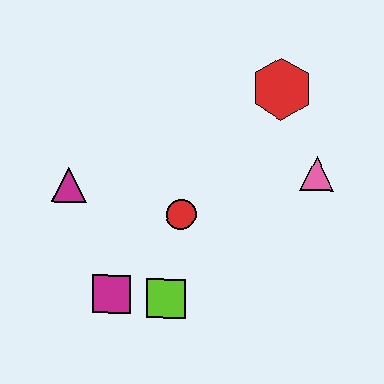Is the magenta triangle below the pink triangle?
Yes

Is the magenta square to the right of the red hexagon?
No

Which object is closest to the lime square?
The magenta square is closest to the lime square.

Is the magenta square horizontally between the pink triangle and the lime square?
No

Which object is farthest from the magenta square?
The red hexagon is farthest from the magenta square.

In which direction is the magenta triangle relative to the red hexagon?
The magenta triangle is to the left of the red hexagon.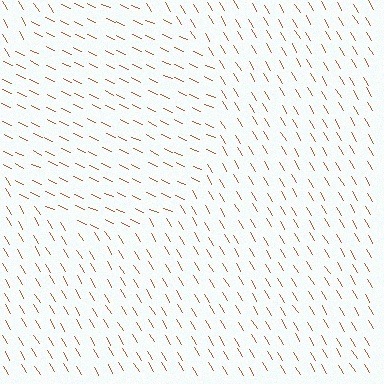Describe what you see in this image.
The image is filled with small brown line segments. A circle region in the image has lines oriented differently from the surrounding lines, creating a visible texture boundary.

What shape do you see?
I see a circle.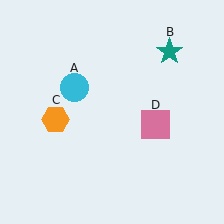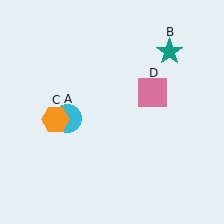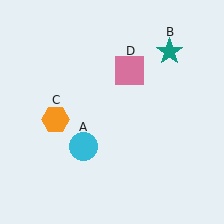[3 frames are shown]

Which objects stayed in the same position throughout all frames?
Teal star (object B) and orange hexagon (object C) remained stationary.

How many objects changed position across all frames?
2 objects changed position: cyan circle (object A), pink square (object D).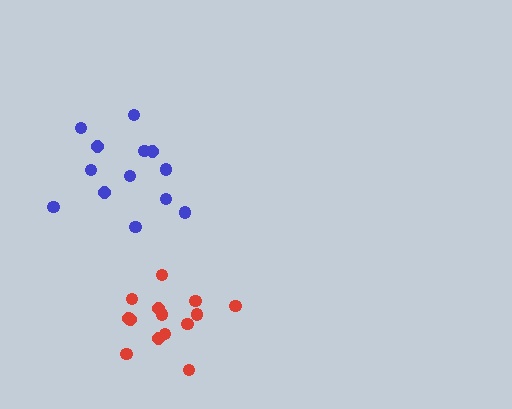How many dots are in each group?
Group 1: 14 dots, Group 2: 13 dots (27 total).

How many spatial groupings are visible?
There are 2 spatial groupings.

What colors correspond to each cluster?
The clusters are colored: red, blue.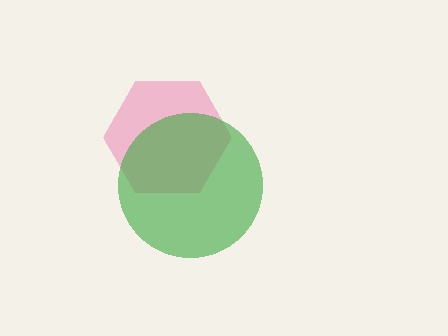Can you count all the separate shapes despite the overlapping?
Yes, there are 2 separate shapes.